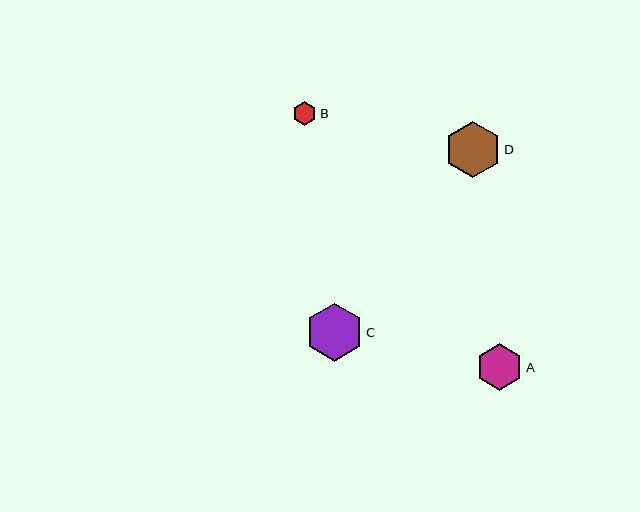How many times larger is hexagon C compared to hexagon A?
Hexagon C is approximately 1.2 times the size of hexagon A.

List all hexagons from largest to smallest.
From largest to smallest: C, D, A, B.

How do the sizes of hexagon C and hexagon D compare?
Hexagon C and hexagon D are approximately the same size.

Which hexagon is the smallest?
Hexagon B is the smallest with a size of approximately 24 pixels.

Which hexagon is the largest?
Hexagon C is the largest with a size of approximately 57 pixels.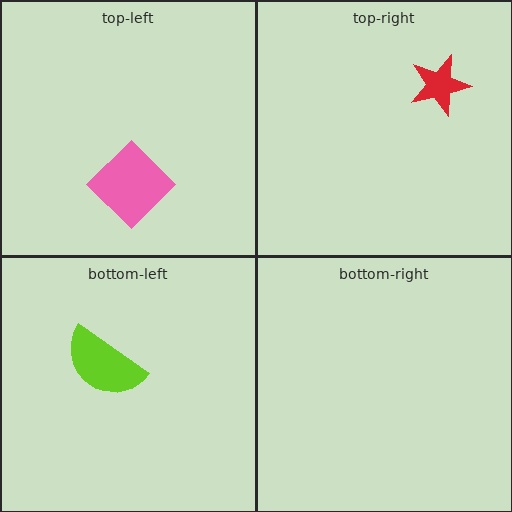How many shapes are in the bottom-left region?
1.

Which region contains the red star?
The top-right region.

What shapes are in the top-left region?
The pink diamond.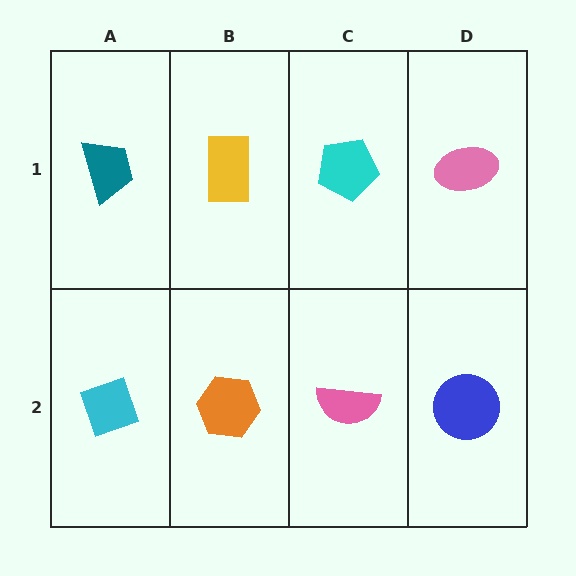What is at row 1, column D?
A pink ellipse.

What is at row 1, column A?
A teal trapezoid.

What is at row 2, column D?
A blue circle.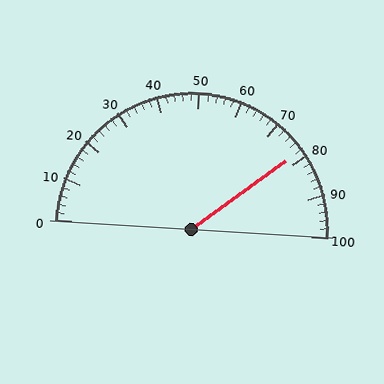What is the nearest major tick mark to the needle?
The nearest major tick mark is 80.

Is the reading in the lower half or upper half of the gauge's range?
The reading is in the upper half of the range (0 to 100).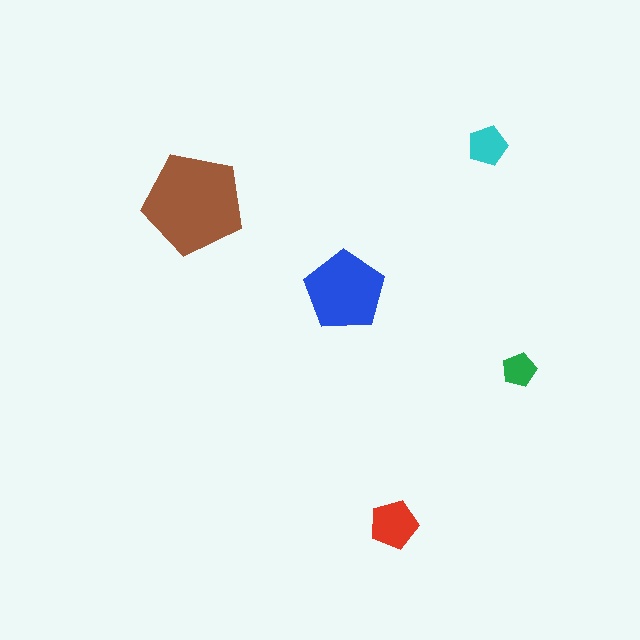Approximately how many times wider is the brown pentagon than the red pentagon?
About 2 times wider.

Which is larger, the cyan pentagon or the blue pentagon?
The blue one.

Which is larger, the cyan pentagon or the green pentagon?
The cyan one.